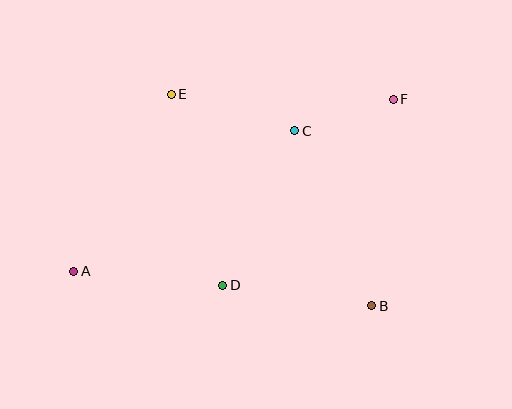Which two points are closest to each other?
Points C and F are closest to each other.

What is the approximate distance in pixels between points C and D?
The distance between C and D is approximately 171 pixels.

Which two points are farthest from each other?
Points A and F are farthest from each other.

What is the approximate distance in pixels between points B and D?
The distance between B and D is approximately 150 pixels.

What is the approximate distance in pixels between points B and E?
The distance between B and E is approximately 291 pixels.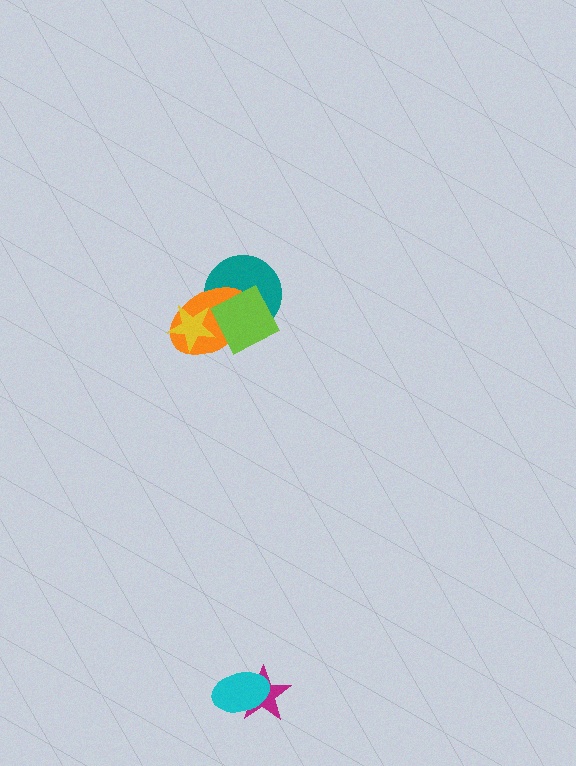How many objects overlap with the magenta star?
1 object overlaps with the magenta star.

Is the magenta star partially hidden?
Yes, it is partially covered by another shape.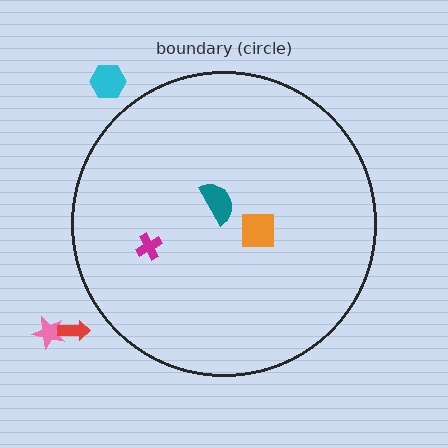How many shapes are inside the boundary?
3 inside, 3 outside.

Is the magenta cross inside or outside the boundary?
Inside.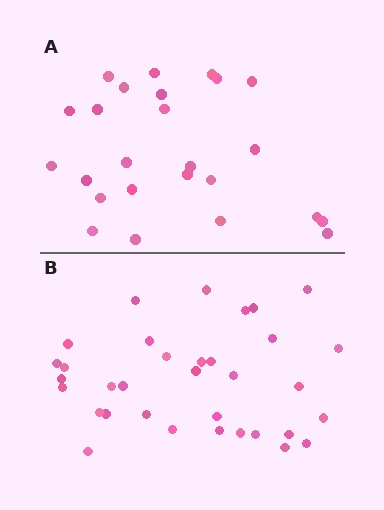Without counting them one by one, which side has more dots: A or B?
Region B (the bottom region) has more dots.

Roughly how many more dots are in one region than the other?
Region B has roughly 8 or so more dots than region A.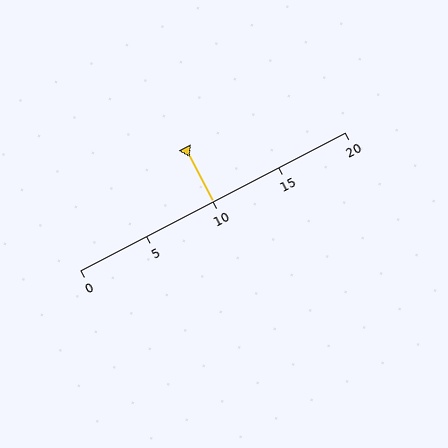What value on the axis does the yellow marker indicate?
The marker indicates approximately 10.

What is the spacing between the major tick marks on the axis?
The major ticks are spaced 5 apart.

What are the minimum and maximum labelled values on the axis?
The axis runs from 0 to 20.